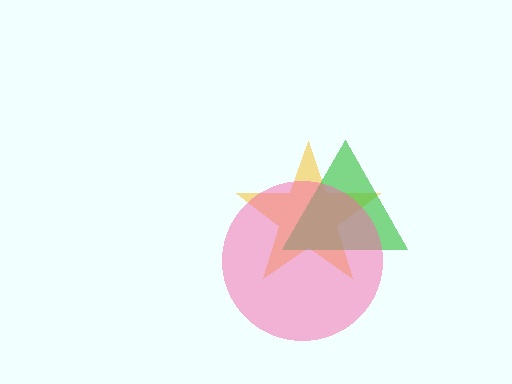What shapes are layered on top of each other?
The layered shapes are: a yellow star, a green triangle, a pink circle.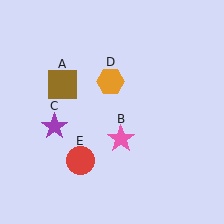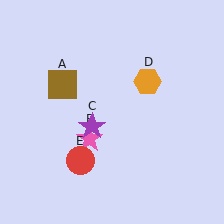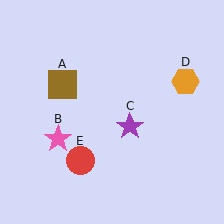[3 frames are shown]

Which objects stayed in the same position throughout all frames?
Brown square (object A) and red circle (object E) remained stationary.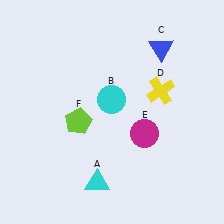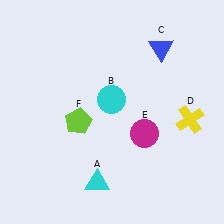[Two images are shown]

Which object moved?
The yellow cross (D) moved right.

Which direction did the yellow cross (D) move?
The yellow cross (D) moved right.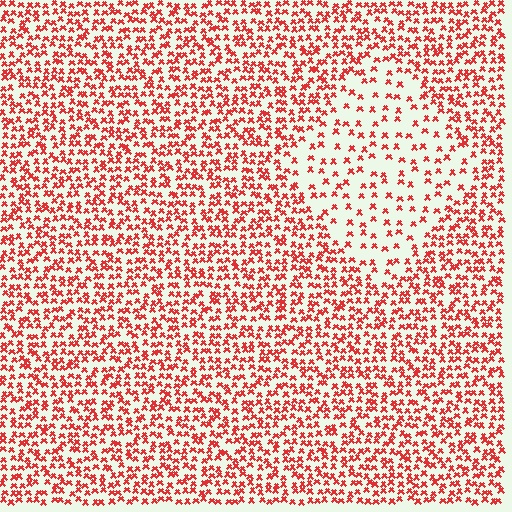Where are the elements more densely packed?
The elements are more densely packed outside the diamond boundary.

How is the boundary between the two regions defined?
The boundary is defined by a change in element density (approximately 2.4x ratio). All elements are the same color, size, and shape.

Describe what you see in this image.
The image contains small red elements arranged at two different densities. A diamond-shaped region is visible where the elements are less densely packed than the surrounding area.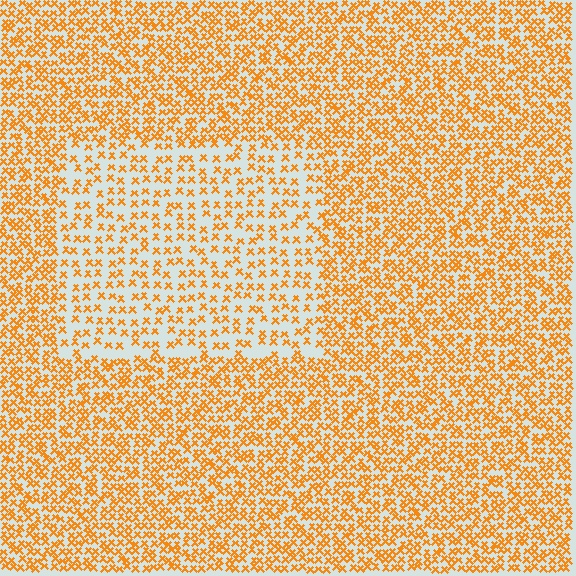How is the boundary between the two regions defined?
The boundary is defined by a change in element density (approximately 2.0x ratio). All elements are the same color, size, and shape.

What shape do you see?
I see a rectangle.